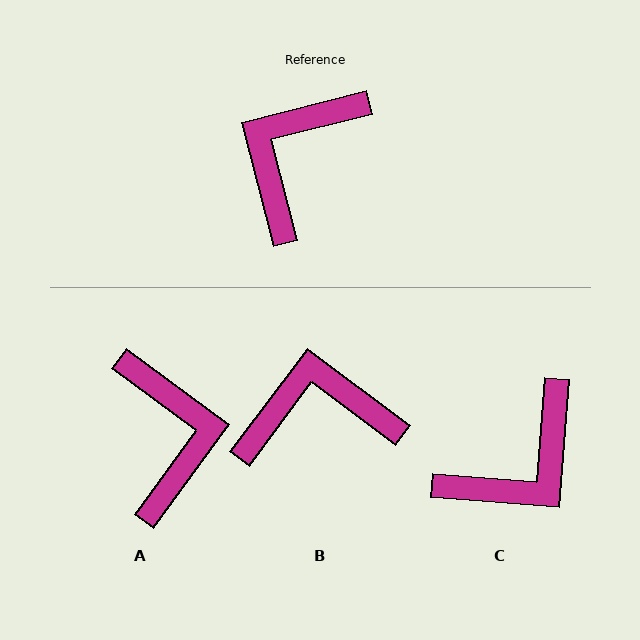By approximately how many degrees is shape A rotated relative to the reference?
Approximately 140 degrees clockwise.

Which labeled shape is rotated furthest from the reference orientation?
C, about 161 degrees away.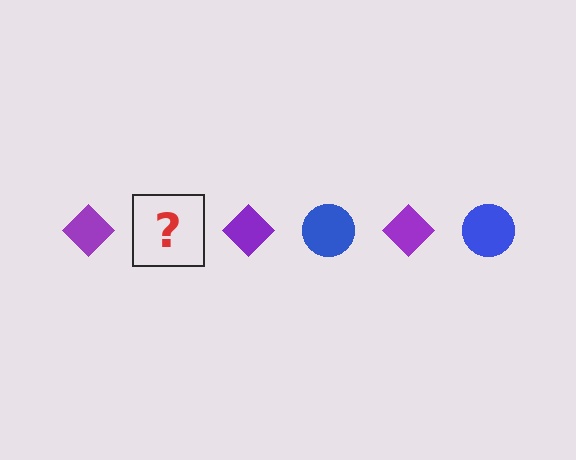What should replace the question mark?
The question mark should be replaced with a blue circle.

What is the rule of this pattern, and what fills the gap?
The rule is that the pattern alternates between purple diamond and blue circle. The gap should be filled with a blue circle.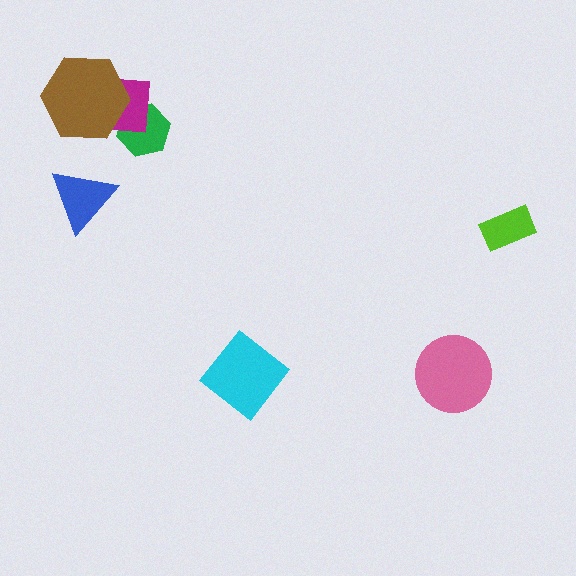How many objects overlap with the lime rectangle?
0 objects overlap with the lime rectangle.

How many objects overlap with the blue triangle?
0 objects overlap with the blue triangle.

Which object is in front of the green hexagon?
The magenta square is in front of the green hexagon.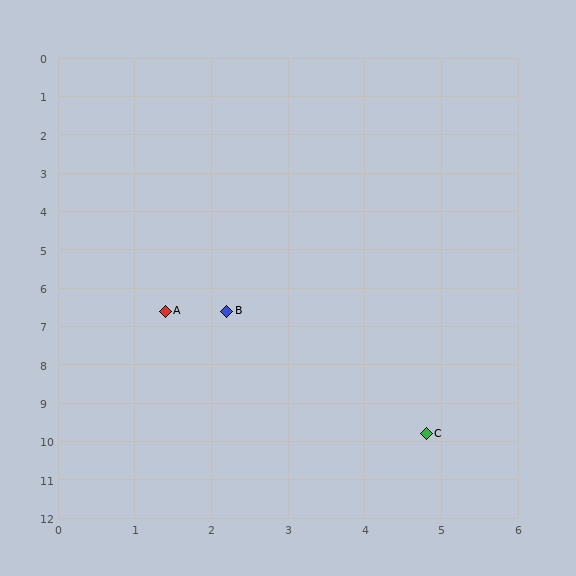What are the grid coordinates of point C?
Point C is at approximately (4.8, 9.8).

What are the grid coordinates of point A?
Point A is at approximately (1.4, 6.6).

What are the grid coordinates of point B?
Point B is at approximately (2.2, 6.6).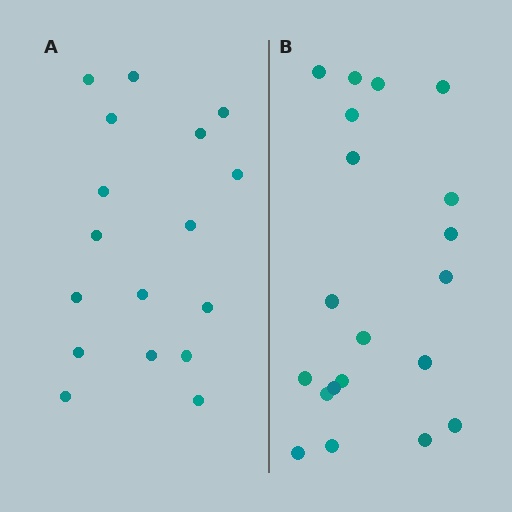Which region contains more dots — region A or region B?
Region B (the right region) has more dots.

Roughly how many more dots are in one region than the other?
Region B has just a few more — roughly 2 or 3 more dots than region A.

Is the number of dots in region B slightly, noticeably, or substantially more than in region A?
Region B has only slightly more — the two regions are fairly close. The ratio is roughly 1.2 to 1.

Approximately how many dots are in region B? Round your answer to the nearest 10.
About 20 dots.